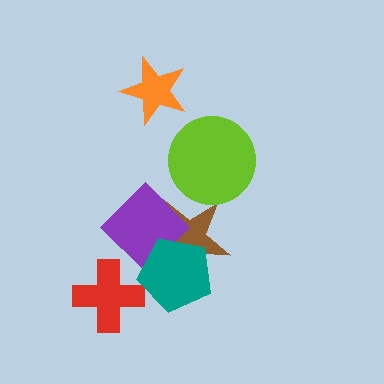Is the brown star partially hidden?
Yes, it is partially covered by another shape.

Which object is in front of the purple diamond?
The teal pentagon is in front of the purple diamond.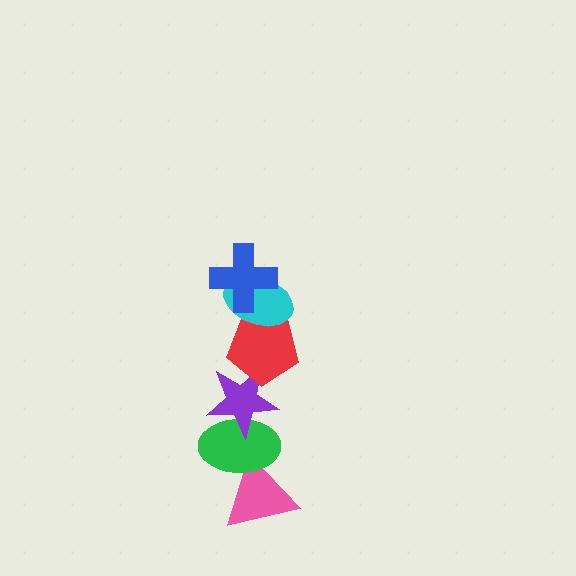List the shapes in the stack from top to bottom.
From top to bottom: the blue cross, the cyan ellipse, the red pentagon, the purple star, the green ellipse, the pink triangle.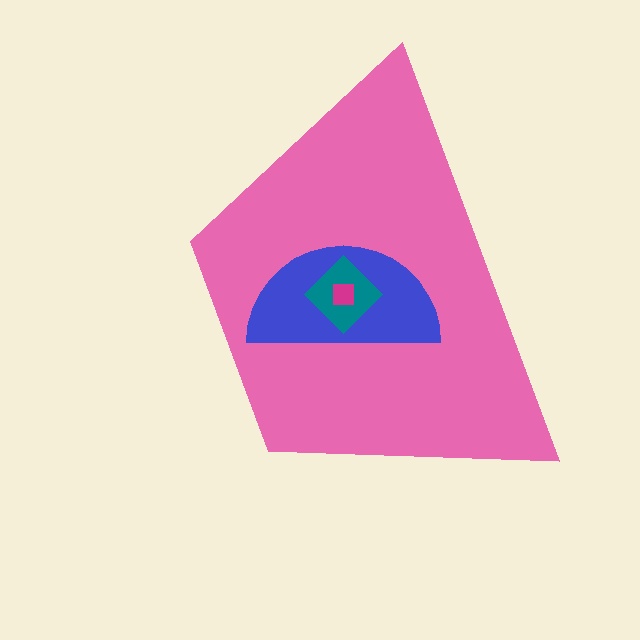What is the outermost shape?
The pink trapezoid.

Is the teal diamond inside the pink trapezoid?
Yes.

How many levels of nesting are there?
4.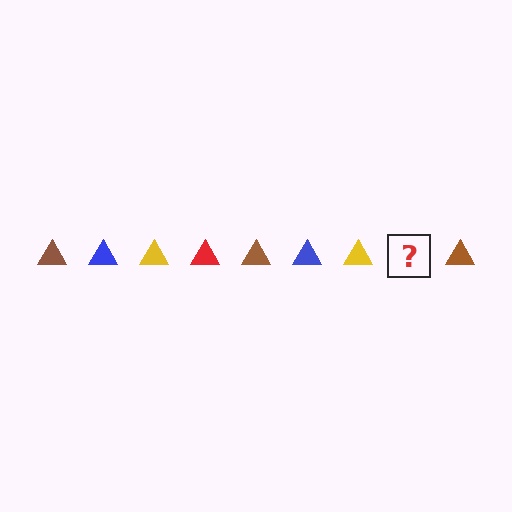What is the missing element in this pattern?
The missing element is a red triangle.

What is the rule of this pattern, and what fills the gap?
The rule is that the pattern cycles through brown, blue, yellow, red triangles. The gap should be filled with a red triangle.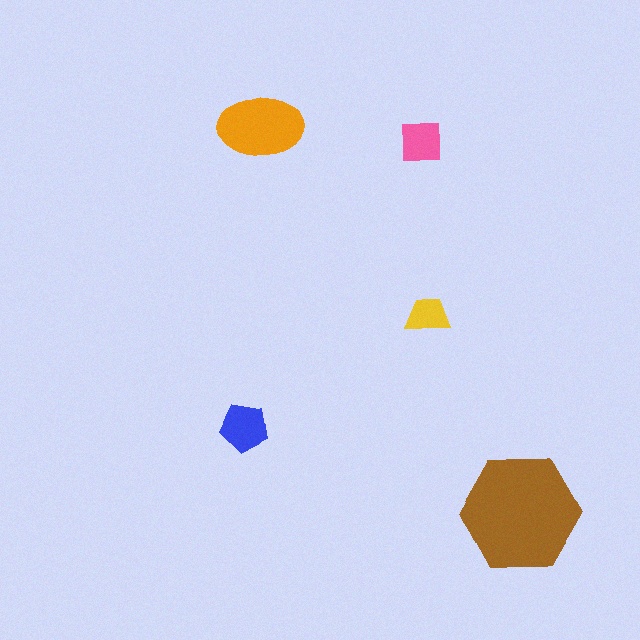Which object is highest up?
The orange ellipse is topmost.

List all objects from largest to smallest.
The brown hexagon, the orange ellipse, the blue pentagon, the pink square, the yellow trapezoid.